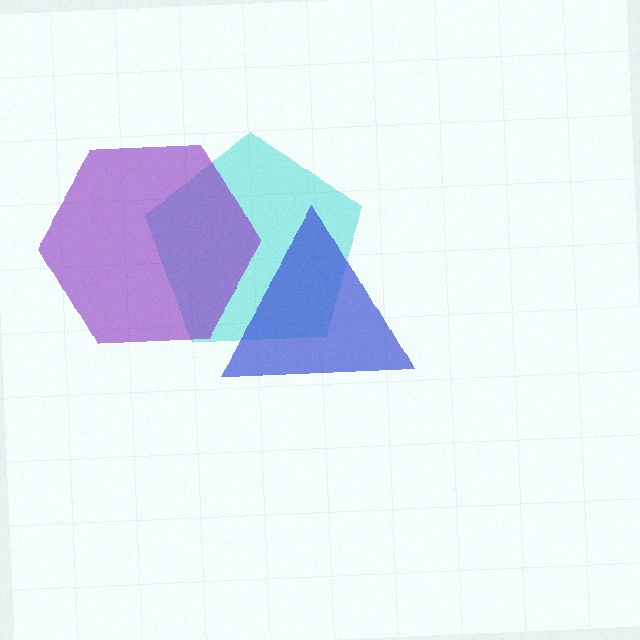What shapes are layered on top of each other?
The layered shapes are: a cyan pentagon, a purple hexagon, a blue triangle.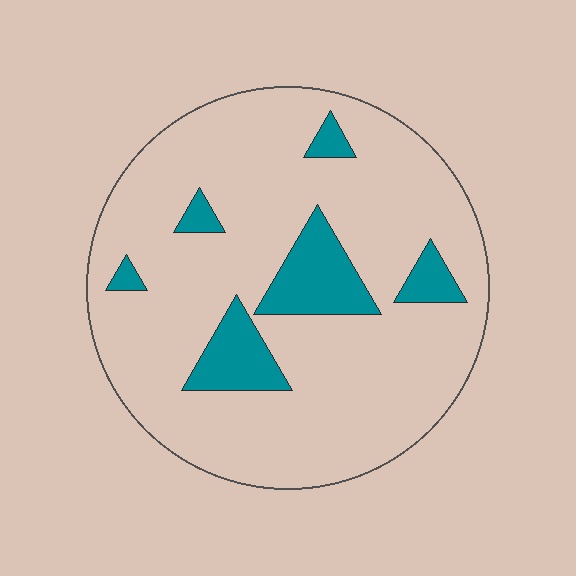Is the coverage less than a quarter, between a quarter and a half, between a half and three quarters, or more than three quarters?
Less than a quarter.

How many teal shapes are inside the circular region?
6.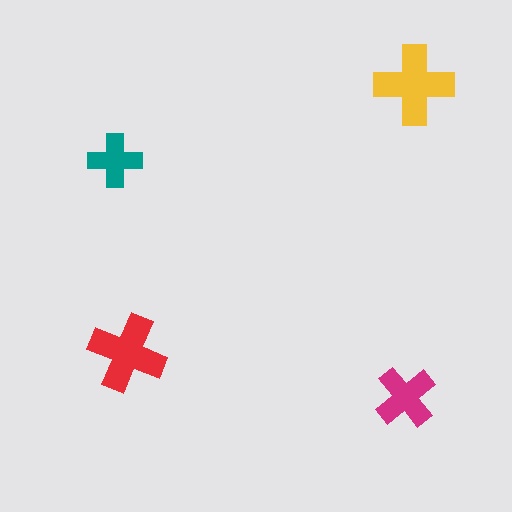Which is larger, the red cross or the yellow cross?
The yellow one.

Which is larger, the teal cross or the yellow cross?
The yellow one.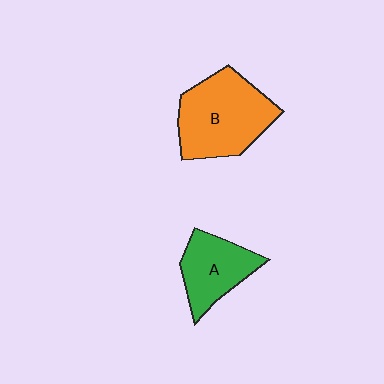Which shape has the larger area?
Shape B (orange).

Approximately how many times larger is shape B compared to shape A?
Approximately 1.6 times.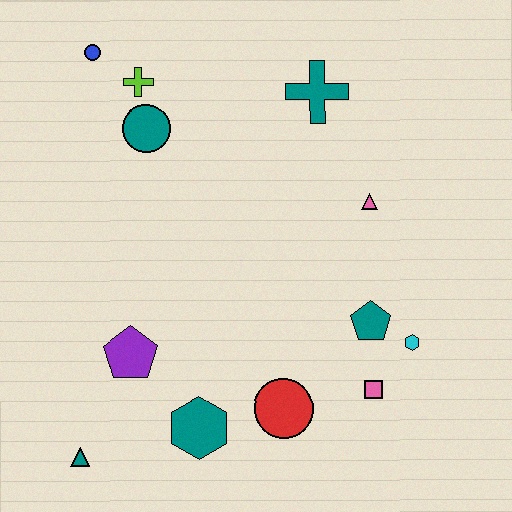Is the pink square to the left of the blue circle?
No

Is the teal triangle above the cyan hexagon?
No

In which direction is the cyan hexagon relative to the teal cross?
The cyan hexagon is below the teal cross.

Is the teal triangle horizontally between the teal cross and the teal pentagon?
No